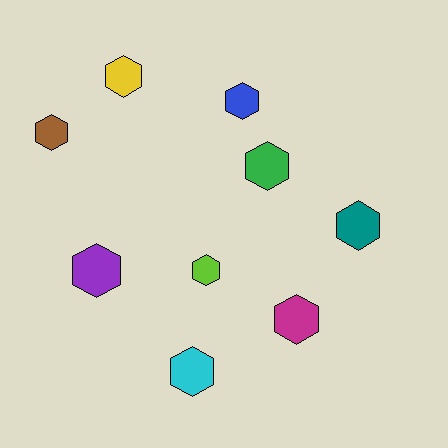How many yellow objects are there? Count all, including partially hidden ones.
There is 1 yellow object.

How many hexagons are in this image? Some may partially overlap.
There are 9 hexagons.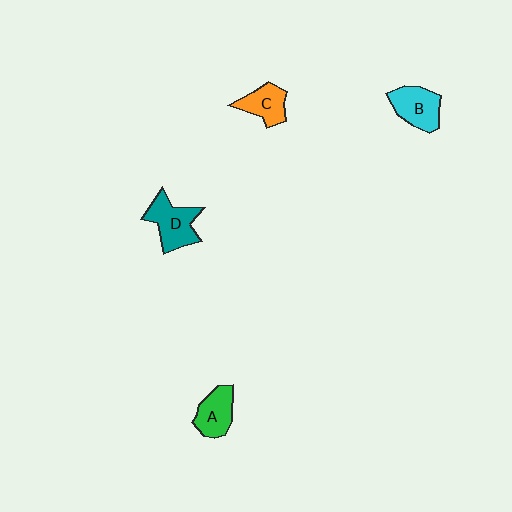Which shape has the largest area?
Shape D (teal).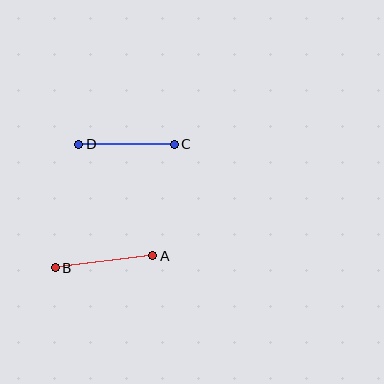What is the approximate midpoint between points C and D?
The midpoint is at approximately (127, 144) pixels.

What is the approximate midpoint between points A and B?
The midpoint is at approximately (104, 262) pixels.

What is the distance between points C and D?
The distance is approximately 95 pixels.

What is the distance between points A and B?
The distance is approximately 98 pixels.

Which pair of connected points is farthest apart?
Points A and B are farthest apart.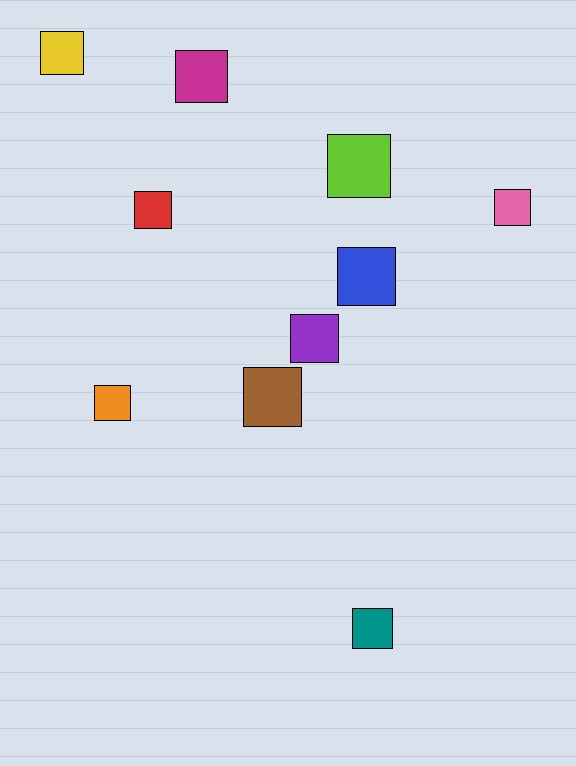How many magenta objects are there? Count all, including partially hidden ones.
There is 1 magenta object.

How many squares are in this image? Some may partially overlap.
There are 10 squares.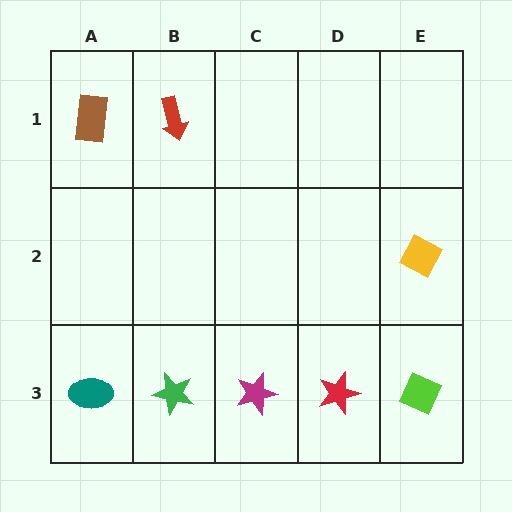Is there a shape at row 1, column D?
No, that cell is empty.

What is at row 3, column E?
A lime diamond.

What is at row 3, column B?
A green star.